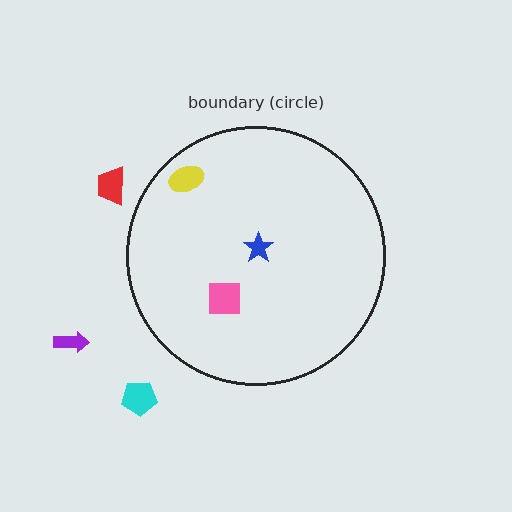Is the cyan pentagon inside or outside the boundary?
Outside.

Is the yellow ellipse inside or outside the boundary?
Inside.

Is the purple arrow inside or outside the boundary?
Outside.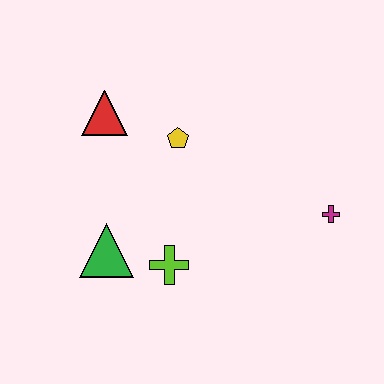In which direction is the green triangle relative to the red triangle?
The green triangle is below the red triangle.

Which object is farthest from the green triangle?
The magenta cross is farthest from the green triangle.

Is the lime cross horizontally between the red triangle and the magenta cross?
Yes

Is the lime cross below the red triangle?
Yes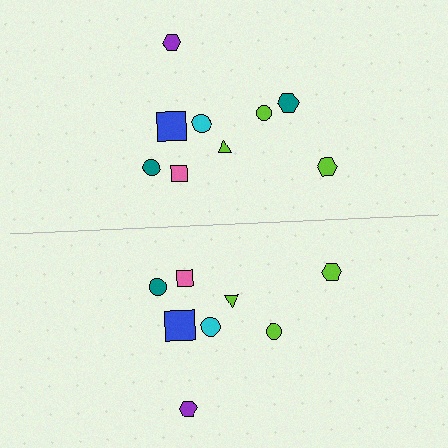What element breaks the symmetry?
A teal hexagon is missing from the bottom side.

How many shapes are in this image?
There are 17 shapes in this image.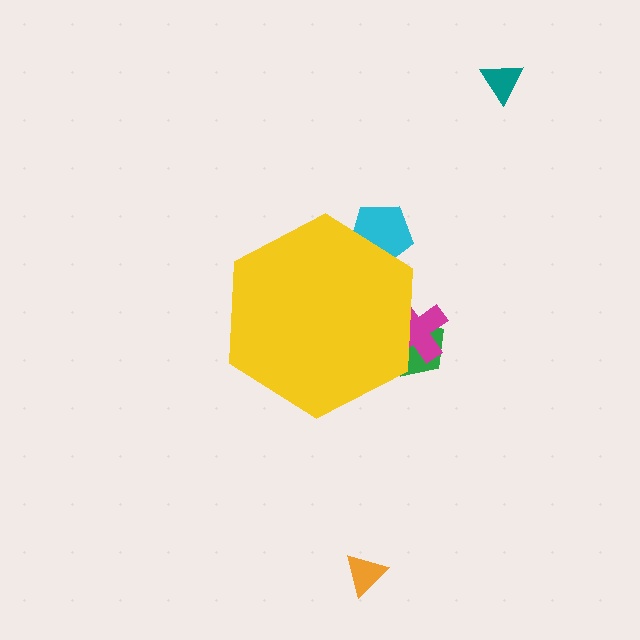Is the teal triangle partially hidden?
No, the teal triangle is fully visible.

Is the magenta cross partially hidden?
Yes, the magenta cross is partially hidden behind the yellow hexagon.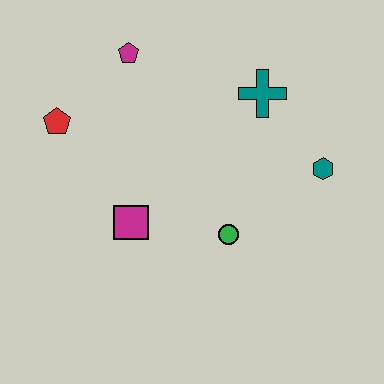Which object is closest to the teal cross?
The teal hexagon is closest to the teal cross.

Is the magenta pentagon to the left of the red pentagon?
No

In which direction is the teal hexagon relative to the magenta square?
The teal hexagon is to the right of the magenta square.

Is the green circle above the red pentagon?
No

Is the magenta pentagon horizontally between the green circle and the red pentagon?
Yes